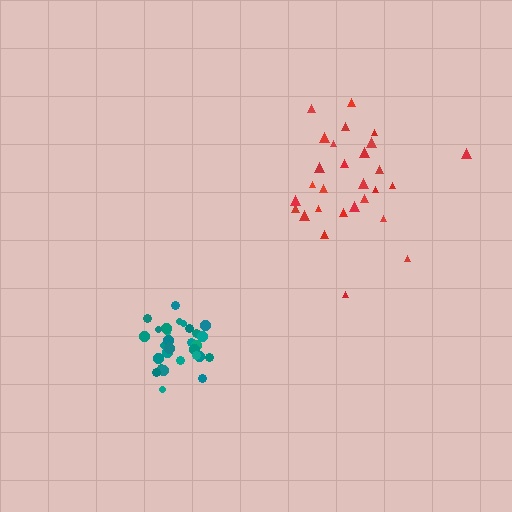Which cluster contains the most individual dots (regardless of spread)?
Teal (30).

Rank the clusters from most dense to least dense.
teal, red.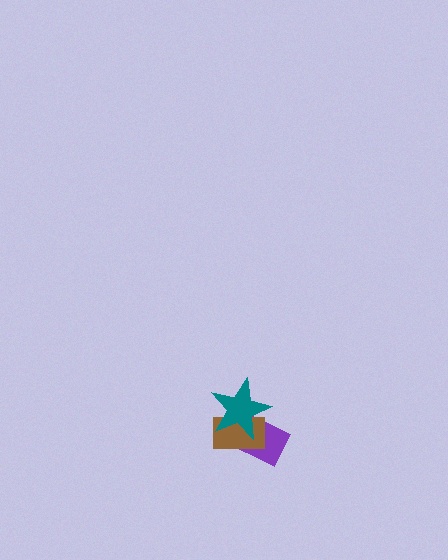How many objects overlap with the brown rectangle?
2 objects overlap with the brown rectangle.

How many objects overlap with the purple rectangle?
2 objects overlap with the purple rectangle.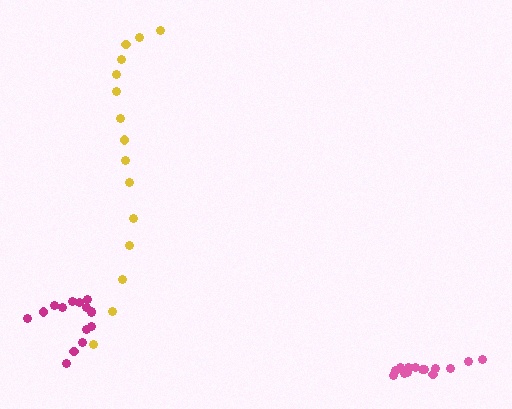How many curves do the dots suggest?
There are 3 distinct paths.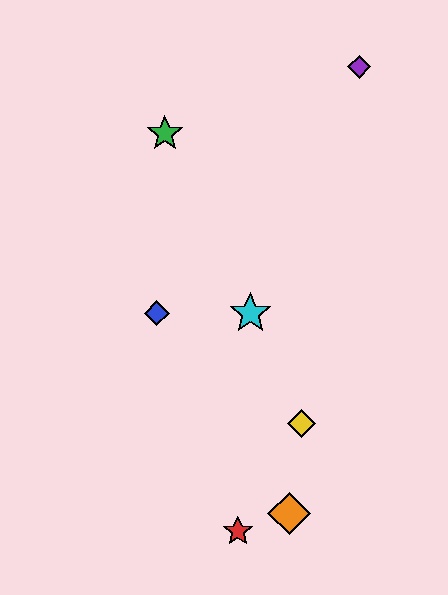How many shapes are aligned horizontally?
2 shapes (the blue diamond, the cyan star) are aligned horizontally.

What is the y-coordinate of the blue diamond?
The blue diamond is at y≈313.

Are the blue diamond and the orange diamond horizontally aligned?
No, the blue diamond is at y≈313 and the orange diamond is at y≈513.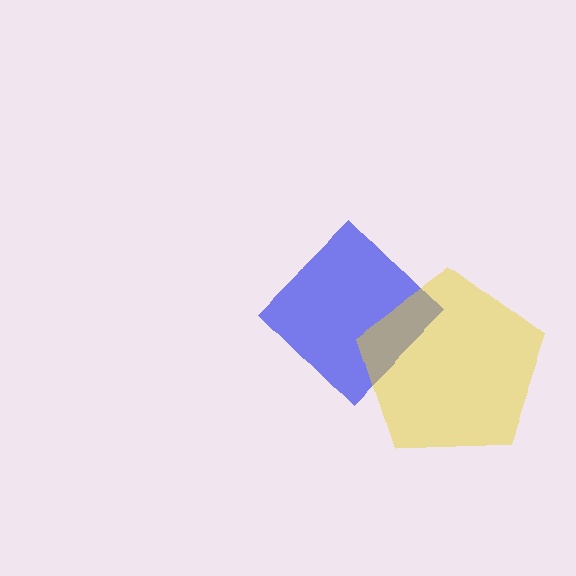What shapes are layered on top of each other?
The layered shapes are: a blue diamond, a yellow pentagon.